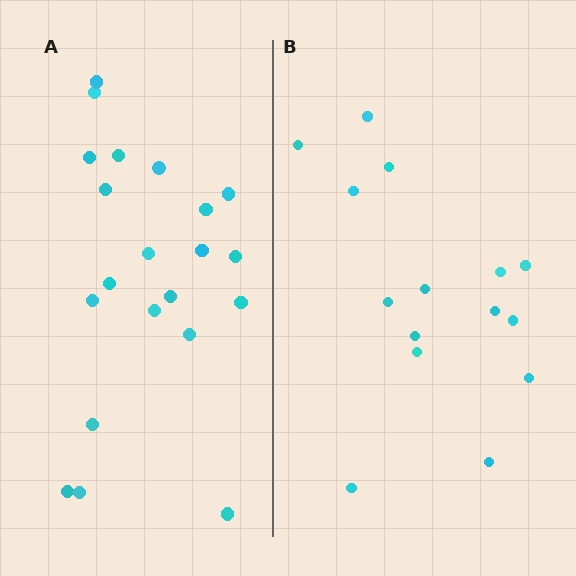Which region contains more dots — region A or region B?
Region A (the left region) has more dots.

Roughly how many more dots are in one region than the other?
Region A has about 6 more dots than region B.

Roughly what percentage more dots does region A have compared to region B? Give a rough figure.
About 40% more.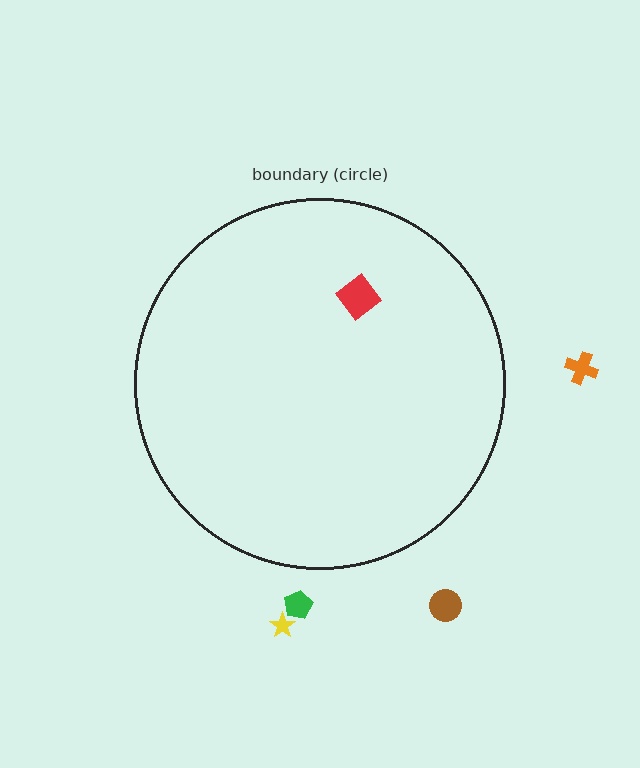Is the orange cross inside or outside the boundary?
Outside.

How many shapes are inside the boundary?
1 inside, 4 outside.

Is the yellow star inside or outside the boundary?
Outside.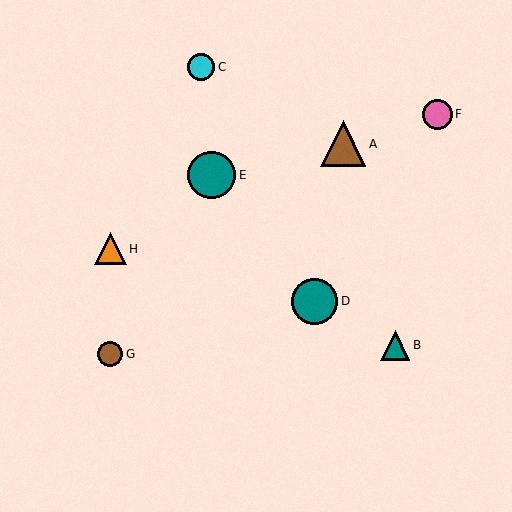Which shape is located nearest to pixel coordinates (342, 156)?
The brown triangle (labeled A) at (343, 144) is nearest to that location.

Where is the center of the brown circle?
The center of the brown circle is at (110, 354).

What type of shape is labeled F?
Shape F is a pink circle.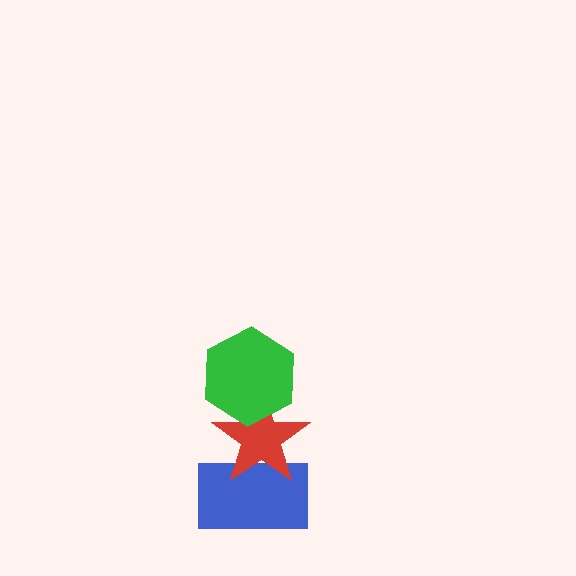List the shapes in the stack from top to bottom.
From top to bottom: the green hexagon, the red star, the blue rectangle.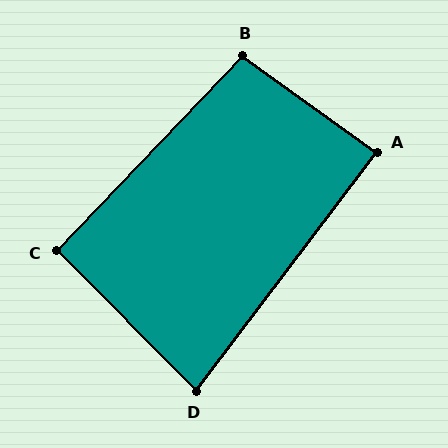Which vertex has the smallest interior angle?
D, at approximately 82 degrees.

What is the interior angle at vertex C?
Approximately 91 degrees (approximately right).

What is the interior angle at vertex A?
Approximately 89 degrees (approximately right).